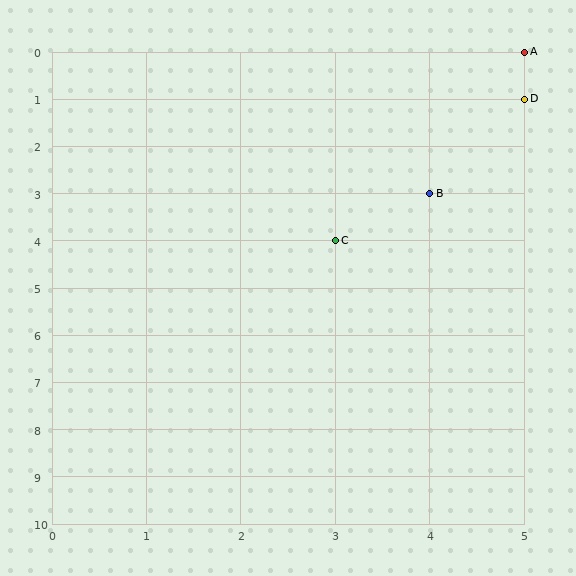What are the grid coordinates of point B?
Point B is at grid coordinates (4, 3).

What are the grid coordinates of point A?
Point A is at grid coordinates (5, 0).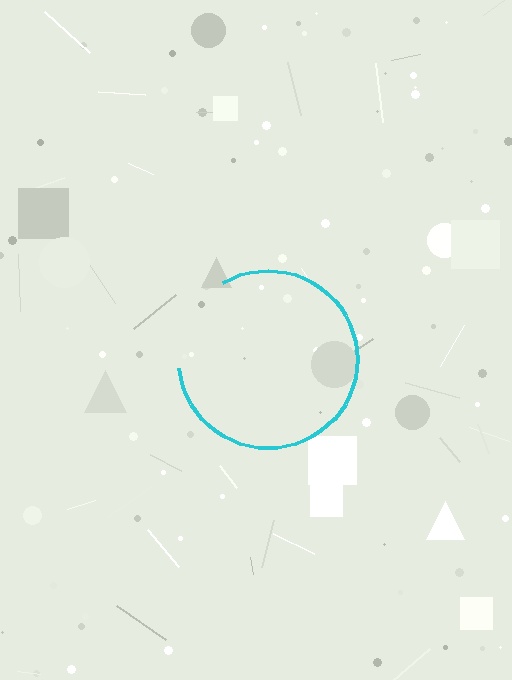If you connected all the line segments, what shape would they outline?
They would outline a circle.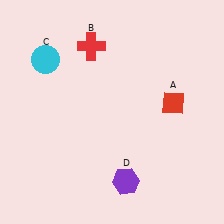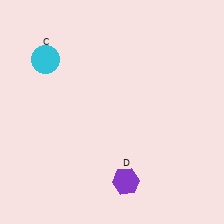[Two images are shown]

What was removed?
The red cross (B), the red diamond (A) were removed in Image 2.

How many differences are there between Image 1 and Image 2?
There are 2 differences between the two images.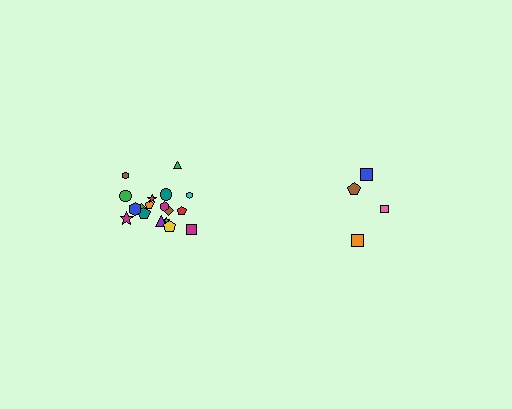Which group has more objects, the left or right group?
The left group.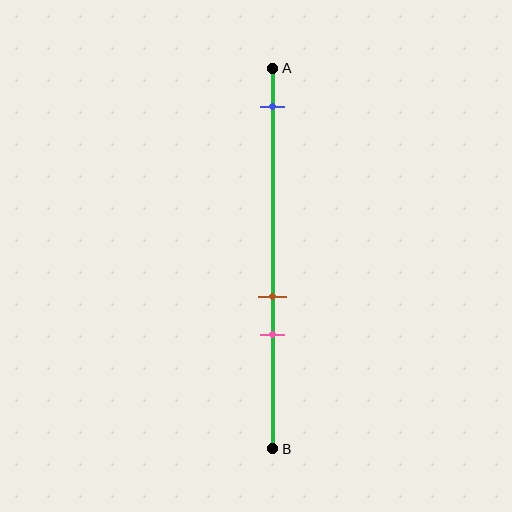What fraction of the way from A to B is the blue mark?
The blue mark is approximately 10% (0.1) of the way from A to B.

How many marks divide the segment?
There are 3 marks dividing the segment.